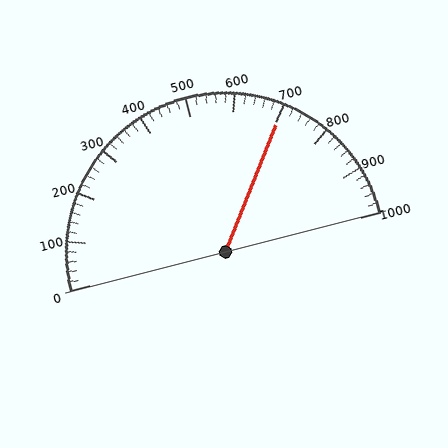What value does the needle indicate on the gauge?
The needle indicates approximately 700.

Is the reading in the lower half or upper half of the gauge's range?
The reading is in the upper half of the range (0 to 1000).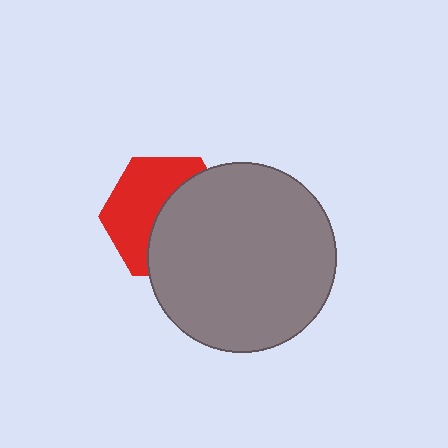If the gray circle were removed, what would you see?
You would see the complete red hexagon.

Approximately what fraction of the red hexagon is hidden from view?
Roughly 51% of the red hexagon is hidden behind the gray circle.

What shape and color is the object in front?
The object in front is a gray circle.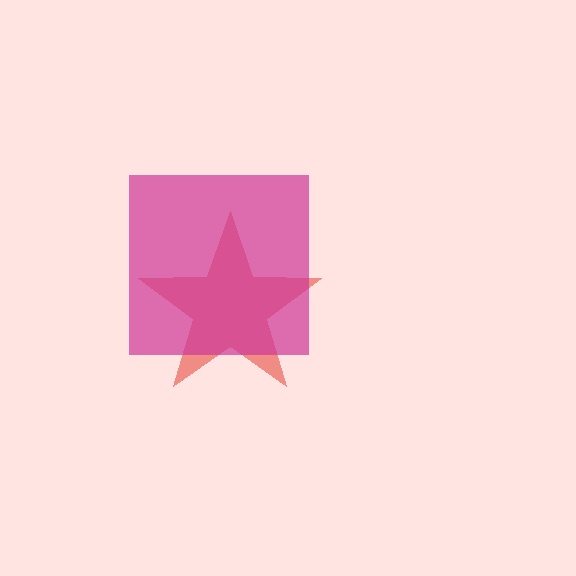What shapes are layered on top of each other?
The layered shapes are: a red star, a magenta square.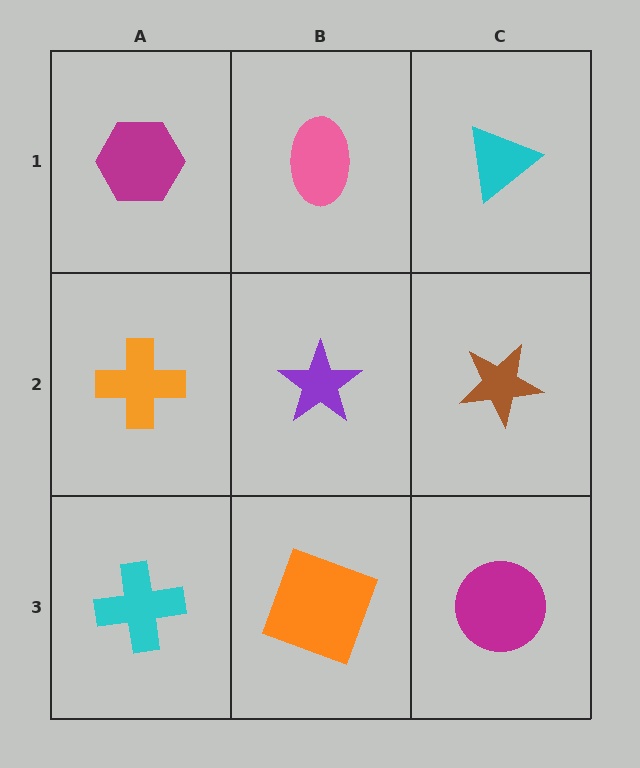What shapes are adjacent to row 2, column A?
A magenta hexagon (row 1, column A), a cyan cross (row 3, column A), a purple star (row 2, column B).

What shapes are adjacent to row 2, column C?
A cyan triangle (row 1, column C), a magenta circle (row 3, column C), a purple star (row 2, column B).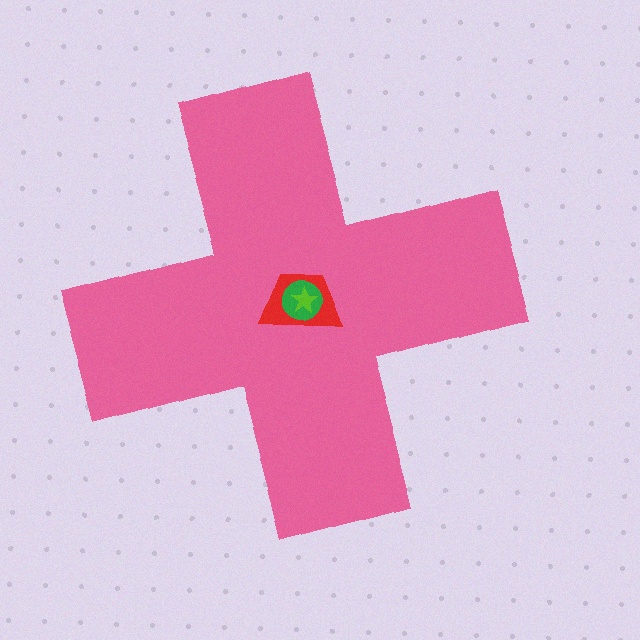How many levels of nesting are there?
4.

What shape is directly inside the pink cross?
The red trapezoid.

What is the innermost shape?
The lime star.